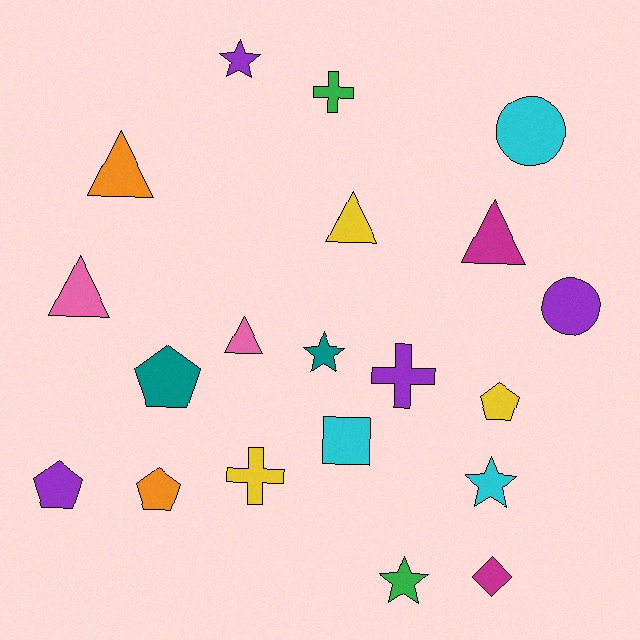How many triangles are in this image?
There are 5 triangles.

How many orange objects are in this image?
There are 2 orange objects.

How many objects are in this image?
There are 20 objects.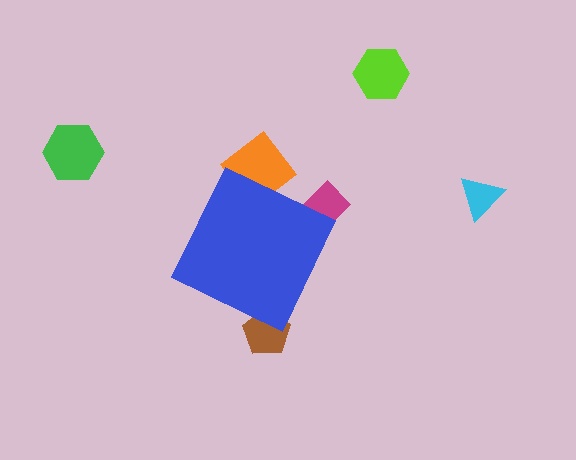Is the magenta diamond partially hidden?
Yes, the magenta diamond is partially hidden behind the blue diamond.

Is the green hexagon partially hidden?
No, the green hexagon is fully visible.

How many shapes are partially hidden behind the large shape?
3 shapes are partially hidden.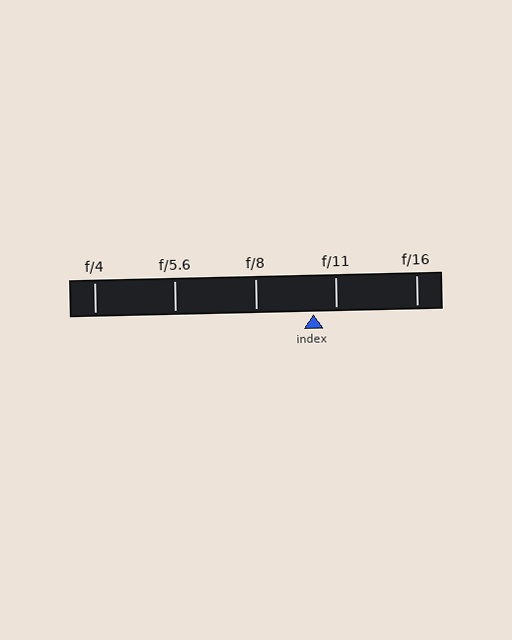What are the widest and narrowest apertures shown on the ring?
The widest aperture shown is f/4 and the narrowest is f/16.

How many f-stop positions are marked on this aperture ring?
There are 5 f-stop positions marked.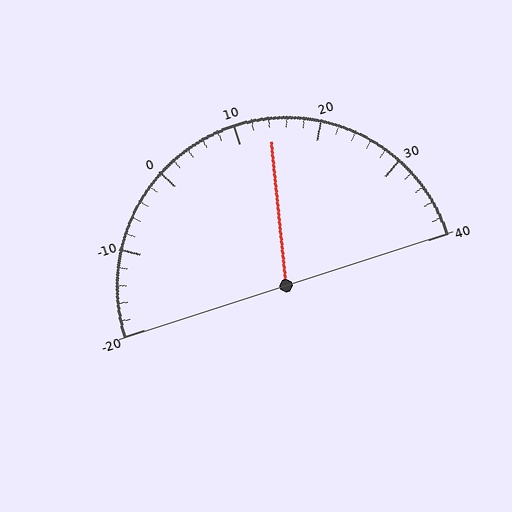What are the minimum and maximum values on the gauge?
The gauge ranges from -20 to 40.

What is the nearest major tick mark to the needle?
The nearest major tick mark is 10.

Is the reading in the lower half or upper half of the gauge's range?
The reading is in the upper half of the range (-20 to 40).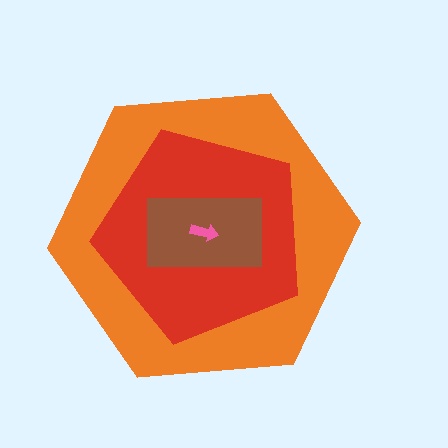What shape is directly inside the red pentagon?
The brown rectangle.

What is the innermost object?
The pink arrow.